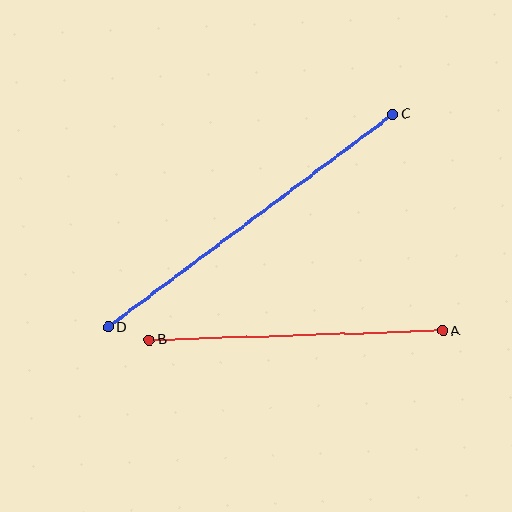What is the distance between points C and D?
The distance is approximately 356 pixels.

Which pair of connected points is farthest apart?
Points C and D are farthest apart.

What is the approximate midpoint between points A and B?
The midpoint is at approximately (296, 335) pixels.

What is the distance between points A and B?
The distance is approximately 294 pixels.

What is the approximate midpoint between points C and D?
The midpoint is at approximately (250, 221) pixels.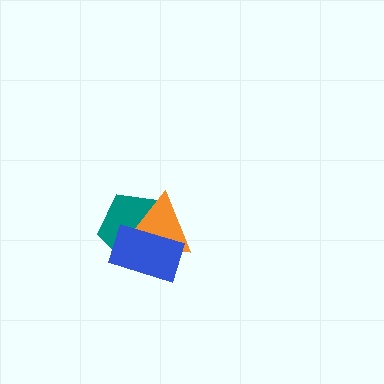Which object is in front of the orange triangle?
The blue rectangle is in front of the orange triangle.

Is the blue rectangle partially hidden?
No, no other shape covers it.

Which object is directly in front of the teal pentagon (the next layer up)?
The orange triangle is directly in front of the teal pentagon.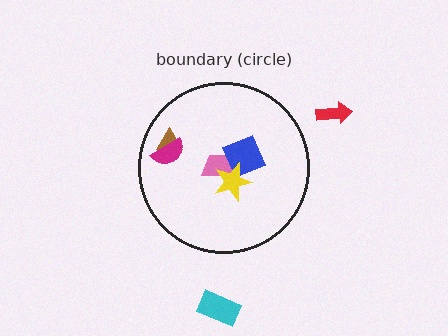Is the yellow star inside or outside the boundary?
Inside.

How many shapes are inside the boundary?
5 inside, 2 outside.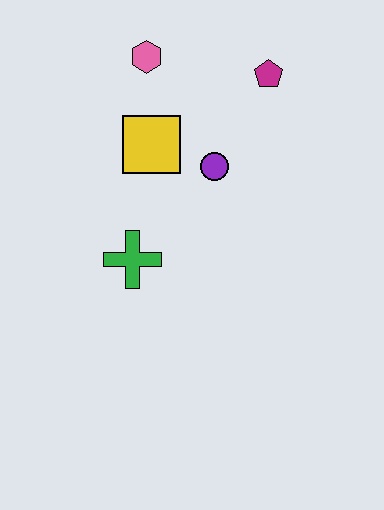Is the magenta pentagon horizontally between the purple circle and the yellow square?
No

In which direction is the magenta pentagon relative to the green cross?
The magenta pentagon is above the green cross.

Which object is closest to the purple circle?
The yellow square is closest to the purple circle.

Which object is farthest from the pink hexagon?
The green cross is farthest from the pink hexagon.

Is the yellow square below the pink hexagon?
Yes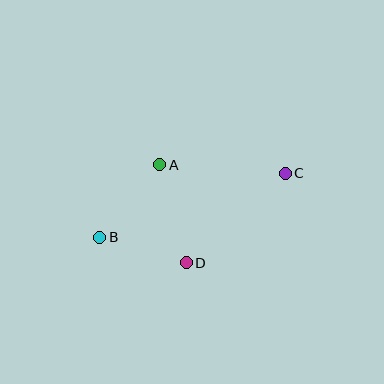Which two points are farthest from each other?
Points B and C are farthest from each other.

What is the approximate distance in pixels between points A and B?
The distance between A and B is approximately 94 pixels.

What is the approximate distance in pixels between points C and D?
The distance between C and D is approximately 133 pixels.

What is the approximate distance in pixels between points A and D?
The distance between A and D is approximately 102 pixels.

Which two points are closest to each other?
Points B and D are closest to each other.